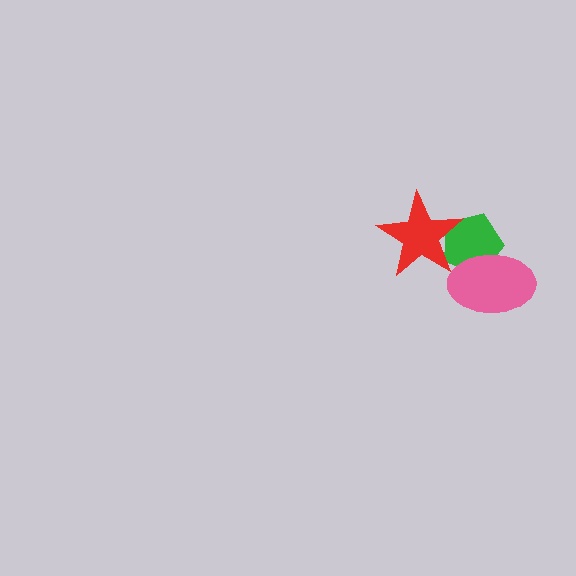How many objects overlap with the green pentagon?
2 objects overlap with the green pentagon.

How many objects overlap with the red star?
1 object overlaps with the red star.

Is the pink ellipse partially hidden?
No, no other shape covers it.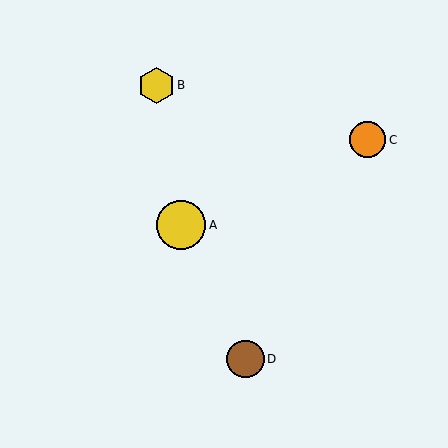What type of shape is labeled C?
Shape C is an orange circle.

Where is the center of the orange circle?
The center of the orange circle is at (368, 140).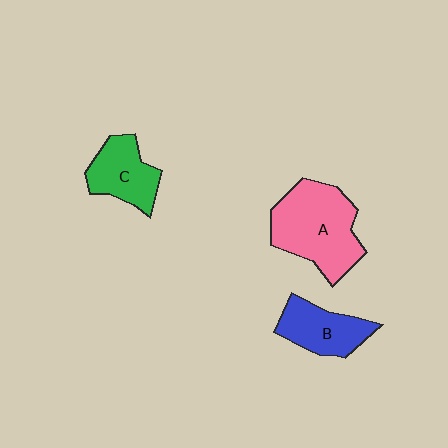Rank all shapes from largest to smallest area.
From largest to smallest: A (pink), B (blue), C (green).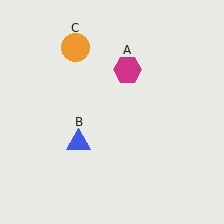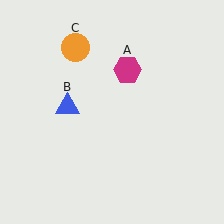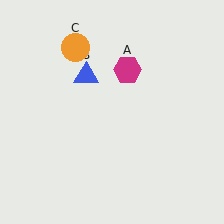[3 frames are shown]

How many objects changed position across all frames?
1 object changed position: blue triangle (object B).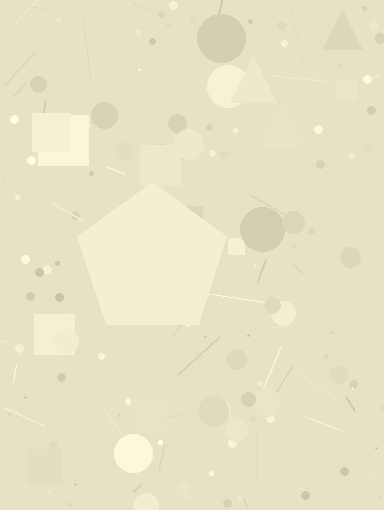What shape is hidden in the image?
A pentagon is hidden in the image.